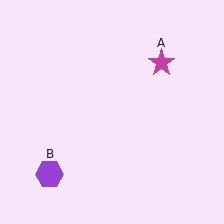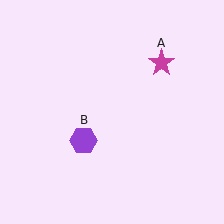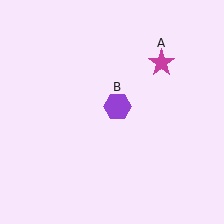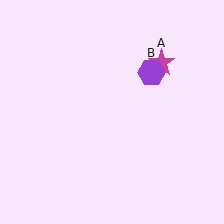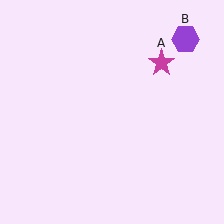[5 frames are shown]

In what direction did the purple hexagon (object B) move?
The purple hexagon (object B) moved up and to the right.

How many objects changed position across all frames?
1 object changed position: purple hexagon (object B).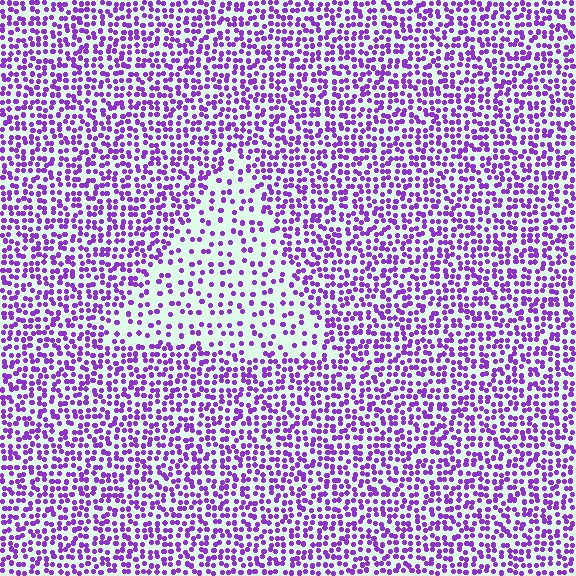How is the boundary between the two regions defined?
The boundary is defined by a change in element density (approximately 2.2x ratio). All elements are the same color, size, and shape.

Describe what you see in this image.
The image contains small purple elements arranged at two different densities. A triangle-shaped region is visible where the elements are less densely packed than the surrounding area.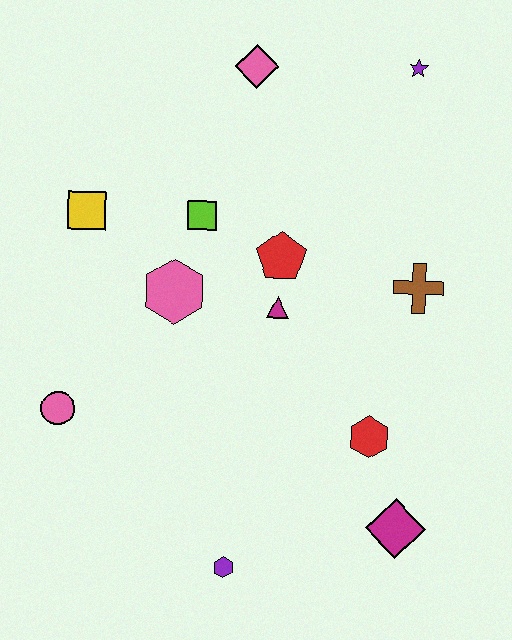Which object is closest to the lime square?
The pink hexagon is closest to the lime square.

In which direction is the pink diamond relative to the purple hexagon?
The pink diamond is above the purple hexagon.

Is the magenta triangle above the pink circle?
Yes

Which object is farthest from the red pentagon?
The purple hexagon is farthest from the red pentagon.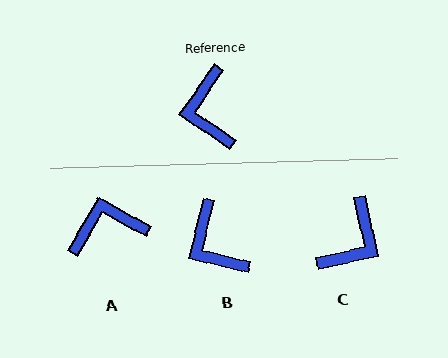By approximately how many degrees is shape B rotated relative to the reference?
Approximately 21 degrees counter-clockwise.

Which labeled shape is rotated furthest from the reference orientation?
C, about 137 degrees away.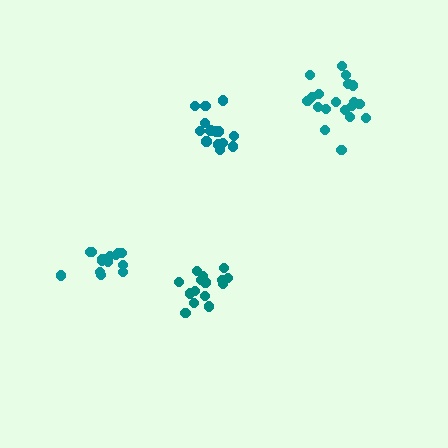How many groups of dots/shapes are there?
There are 4 groups.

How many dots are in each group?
Group 1: 16 dots, Group 2: 14 dots, Group 3: 15 dots, Group 4: 19 dots (64 total).